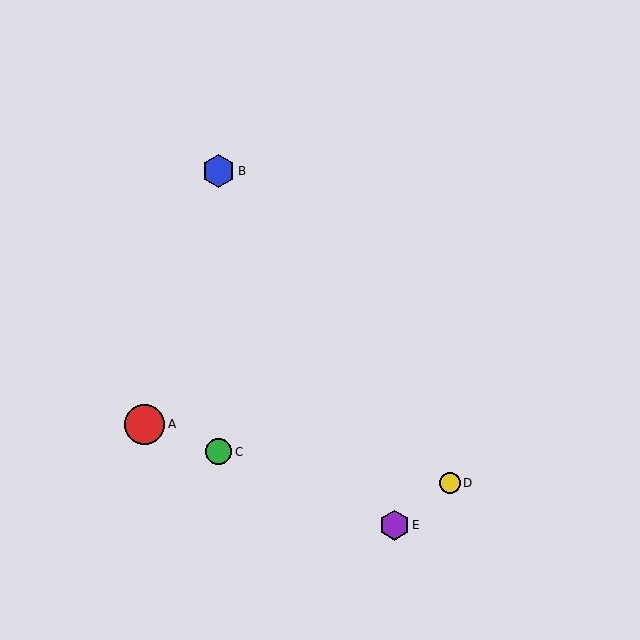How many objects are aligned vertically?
2 objects (B, C) are aligned vertically.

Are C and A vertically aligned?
No, C is at x≈218 and A is at x≈145.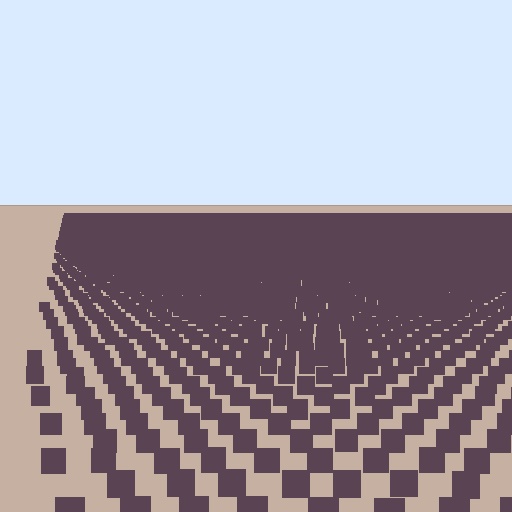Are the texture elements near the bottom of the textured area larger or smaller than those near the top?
Larger. Near the bottom, elements are closer to the viewer and appear at a bigger on-screen size.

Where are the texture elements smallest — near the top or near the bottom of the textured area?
Near the top.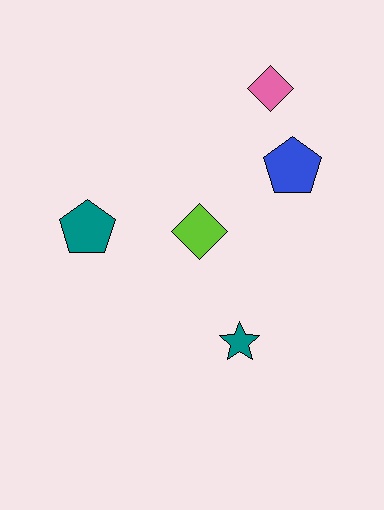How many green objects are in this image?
There are no green objects.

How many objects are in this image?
There are 5 objects.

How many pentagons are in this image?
There are 2 pentagons.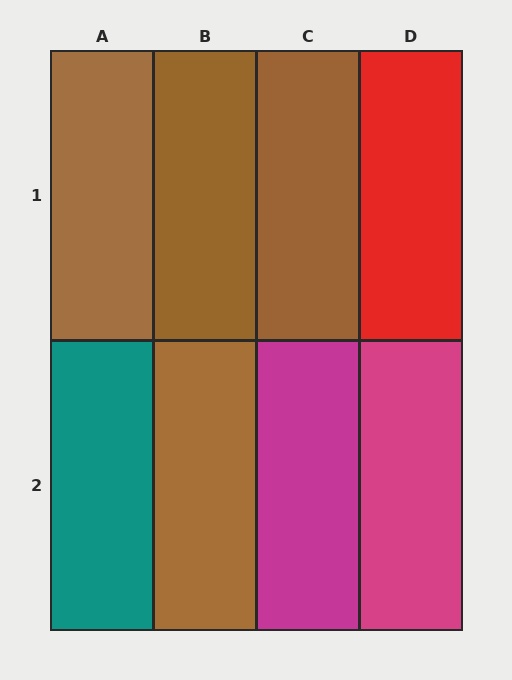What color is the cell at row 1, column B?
Brown.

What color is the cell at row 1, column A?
Brown.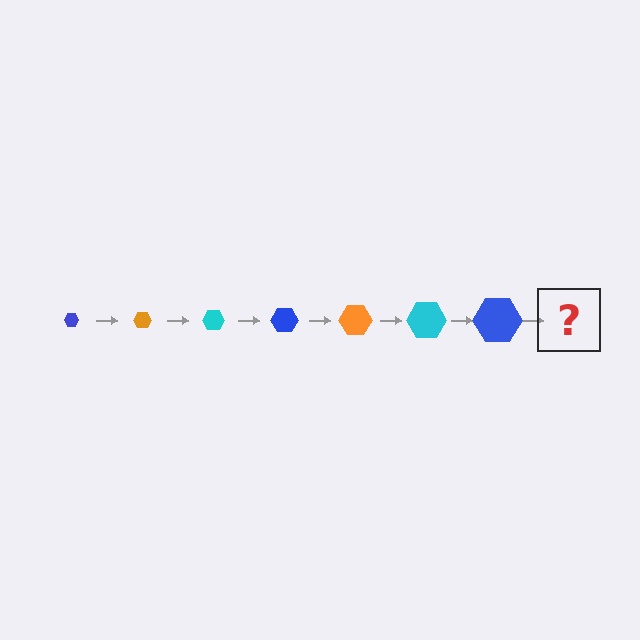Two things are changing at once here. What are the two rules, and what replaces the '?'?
The two rules are that the hexagon grows larger each step and the color cycles through blue, orange, and cyan. The '?' should be an orange hexagon, larger than the previous one.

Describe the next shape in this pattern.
It should be an orange hexagon, larger than the previous one.